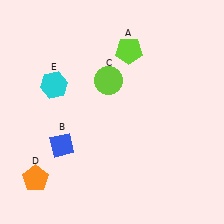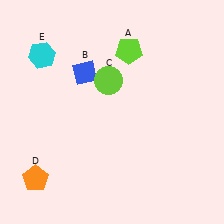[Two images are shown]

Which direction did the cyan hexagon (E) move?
The cyan hexagon (E) moved up.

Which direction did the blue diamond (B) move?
The blue diamond (B) moved up.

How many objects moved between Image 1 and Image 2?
2 objects moved between the two images.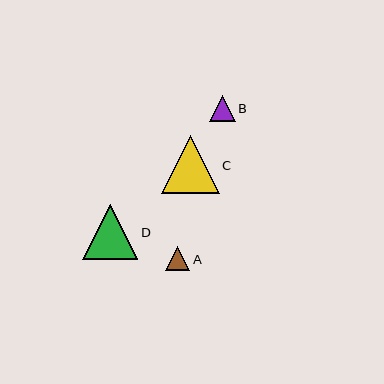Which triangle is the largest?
Triangle C is the largest with a size of approximately 57 pixels.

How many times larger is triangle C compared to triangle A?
Triangle C is approximately 2.4 times the size of triangle A.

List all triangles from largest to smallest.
From largest to smallest: C, D, B, A.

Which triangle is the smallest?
Triangle A is the smallest with a size of approximately 24 pixels.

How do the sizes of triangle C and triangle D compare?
Triangle C and triangle D are approximately the same size.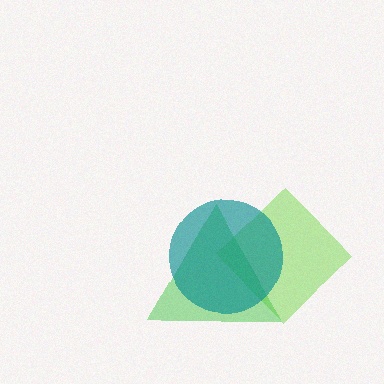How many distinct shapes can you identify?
There are 3 distinct shapes: a lime diamond, a green triangle, a teal circle.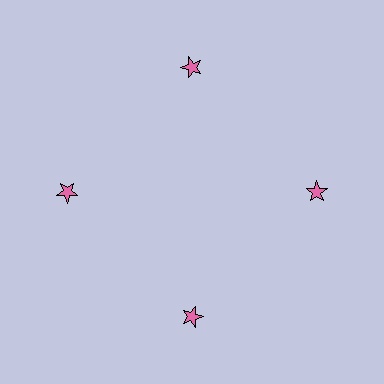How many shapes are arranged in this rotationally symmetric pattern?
There are 4 shapes, arranged in 4 groups of 1.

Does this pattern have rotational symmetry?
Yes, this pattern has 4-fold rotational symmetry. It looks the same after rotating 90 degrees around the center.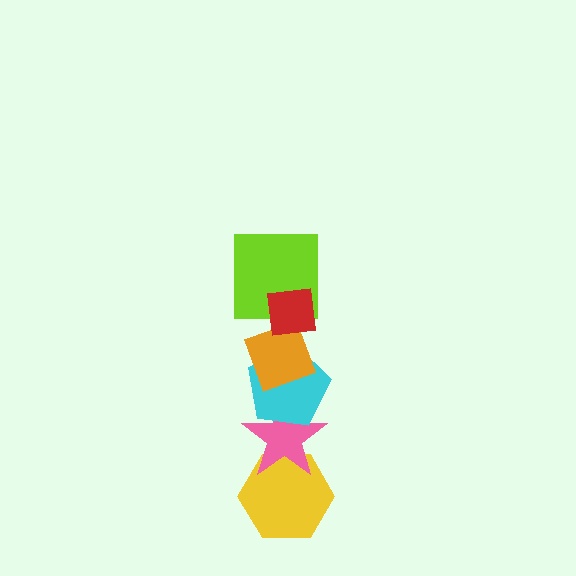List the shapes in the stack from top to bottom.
From top to bottom: the red square, the lime square, the orange diamond, the cyan pentagon, the pink star, the yellow hexagon.